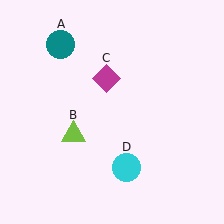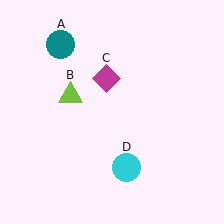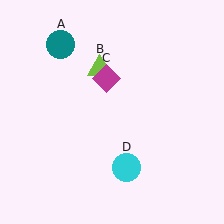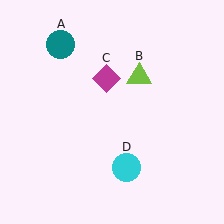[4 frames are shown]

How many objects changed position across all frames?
1 object changed position: lime triangle (object B).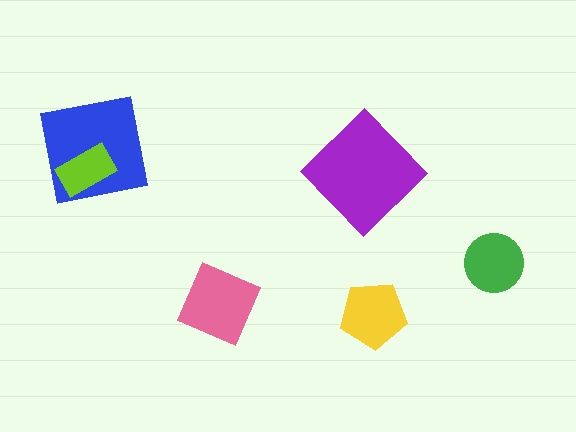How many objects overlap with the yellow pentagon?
0 objects overlap with the yellow pentagon.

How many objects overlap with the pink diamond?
0 objects overlap with the pink diamond.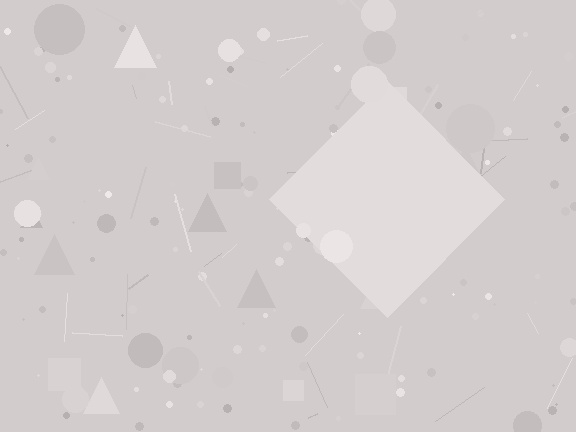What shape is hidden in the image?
A diamond is hidden in the image.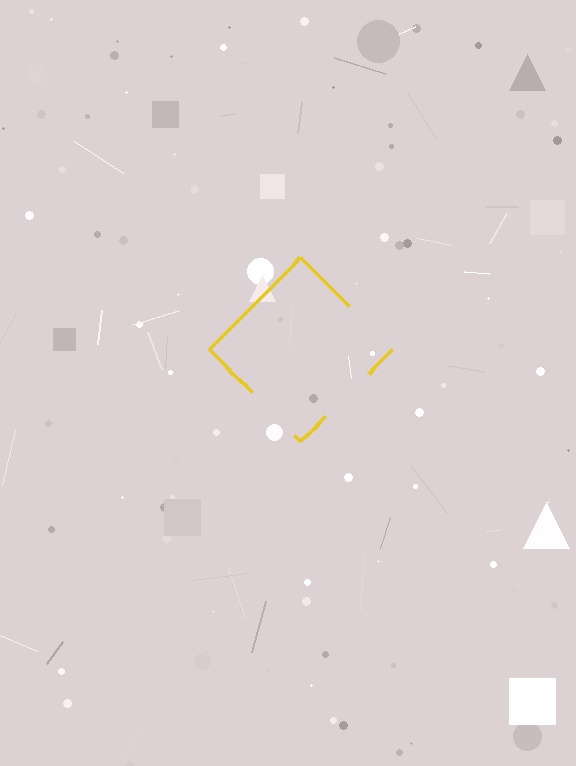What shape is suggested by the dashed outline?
The dashed outline suggests a diamond.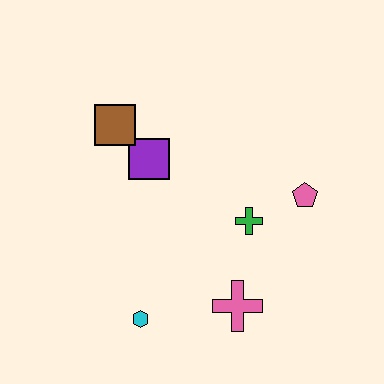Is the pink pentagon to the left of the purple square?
No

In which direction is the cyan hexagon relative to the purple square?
The cyan hexagon is below the purple square.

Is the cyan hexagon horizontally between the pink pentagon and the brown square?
Yes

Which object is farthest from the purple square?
The pink cross is farthest from the purple square.